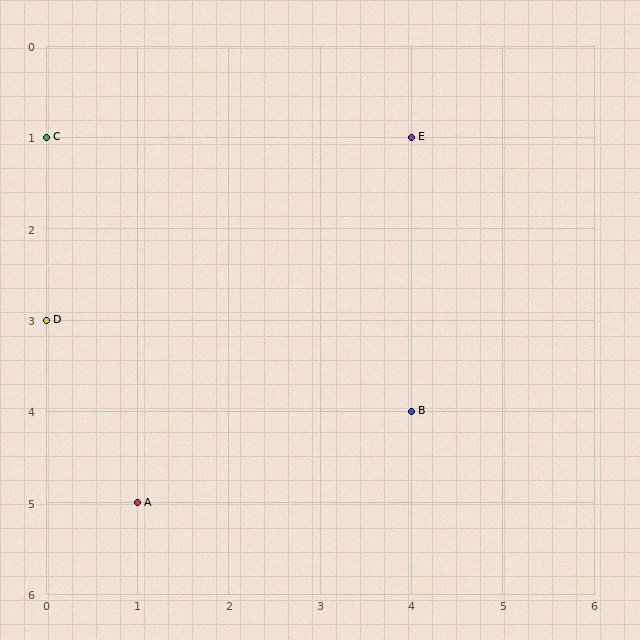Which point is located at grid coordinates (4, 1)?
Point E is at (4, 1).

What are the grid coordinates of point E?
Point E is at grid coordinates (4, 1).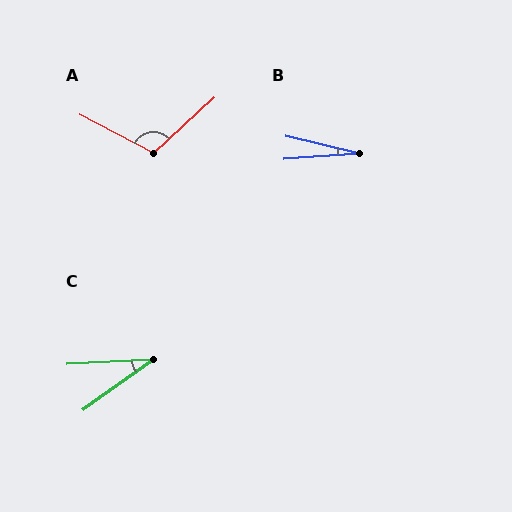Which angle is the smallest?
B, at approximately 17 degrees.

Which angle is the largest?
A, at approximately 110 degrees.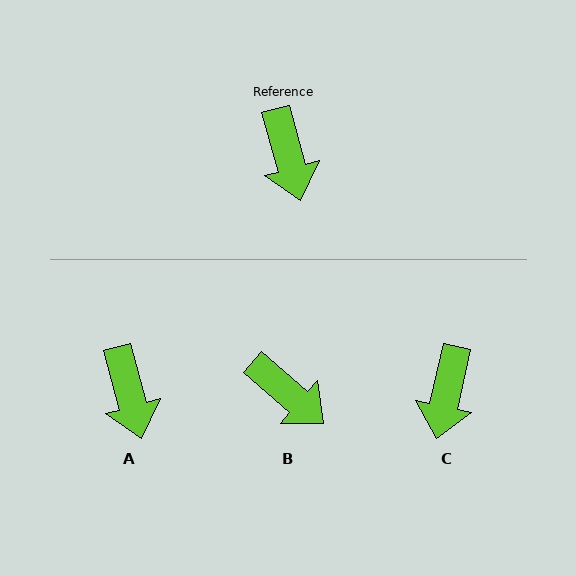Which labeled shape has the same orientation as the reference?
A.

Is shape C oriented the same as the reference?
No, it is off by about 28 degrees.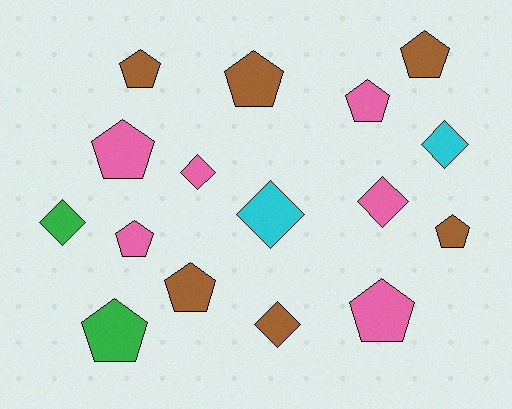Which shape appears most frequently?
Pentagon, with 10 objects.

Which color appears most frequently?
Brown, with 6 objects.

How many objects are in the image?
There are 16 objects.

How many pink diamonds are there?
There are 2 pink diamonds.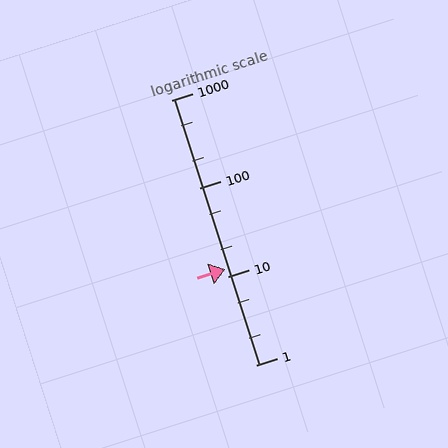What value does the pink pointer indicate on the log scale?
The pointer indicates approximately 12.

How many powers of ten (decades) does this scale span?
The scale spans 3 decades, from 1 to 1000.